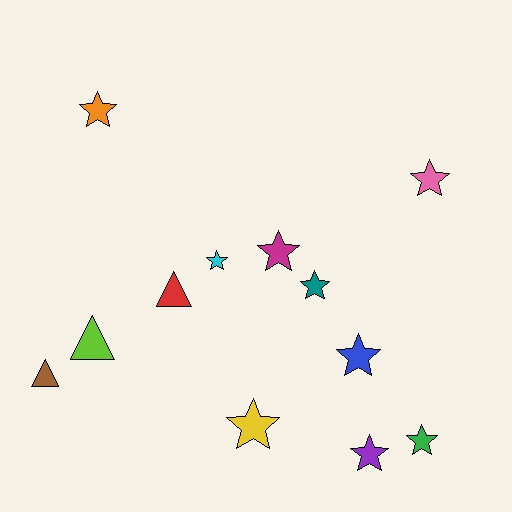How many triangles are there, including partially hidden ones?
There are 3 triangles.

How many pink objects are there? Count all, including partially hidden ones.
There is 1 pink object.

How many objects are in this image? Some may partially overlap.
There are 12 objects.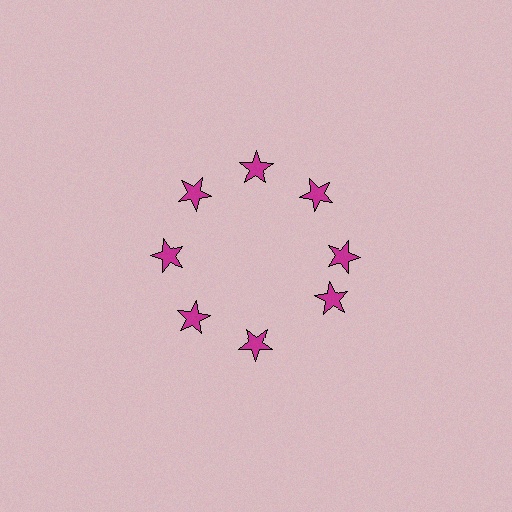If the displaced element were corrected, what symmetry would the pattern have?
It would have 8-fold rotational symmetry — the pattern would map onto itself every 45 degrees.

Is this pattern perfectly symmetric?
No. The 8 magenta stars are arranged in a ring, but one element near the 4 o'clock position is rotated out of alignment along the ring, breaking the 8-fold rotational symmetry.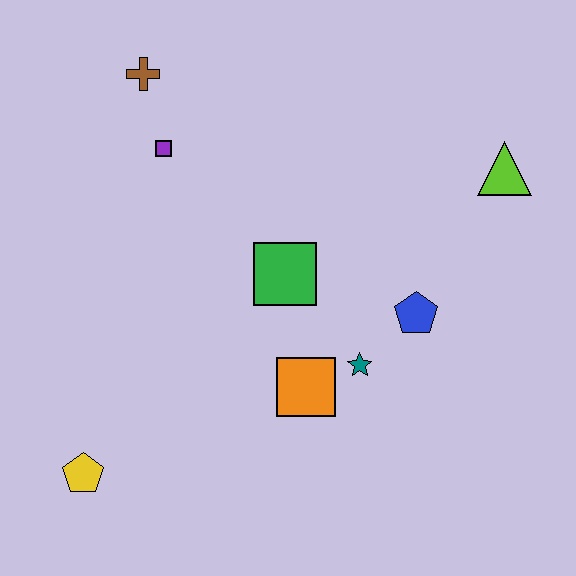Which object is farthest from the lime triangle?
The yellow pentagon is farthest from the lime triangle.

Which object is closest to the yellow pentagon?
The orange square is closest to the yellow pentagon.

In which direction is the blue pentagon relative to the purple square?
The blue pentagon is to the right of the purple square.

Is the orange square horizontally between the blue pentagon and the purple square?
Yes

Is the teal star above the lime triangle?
No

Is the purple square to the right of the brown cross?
Yes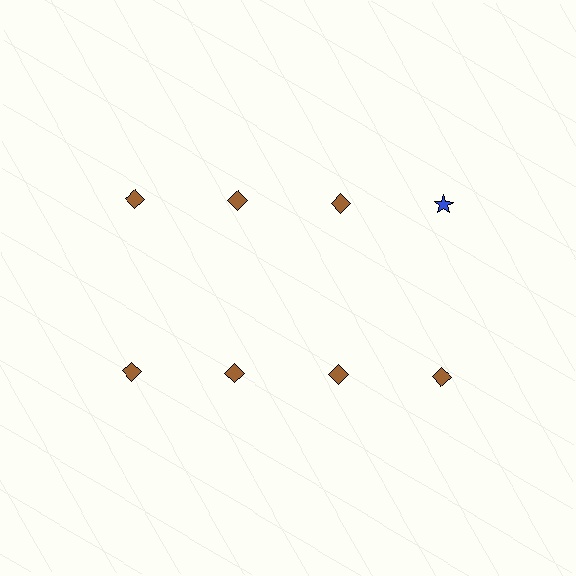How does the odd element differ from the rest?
It differs in both color (blue instead of brown) and shape (star instead of diamond).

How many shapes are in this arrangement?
There are 8 shapes arranged in a grid pattern.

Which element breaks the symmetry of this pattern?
The blue star in the top row, second from right column breaks the symmetry. All other shapes are brown diamonds.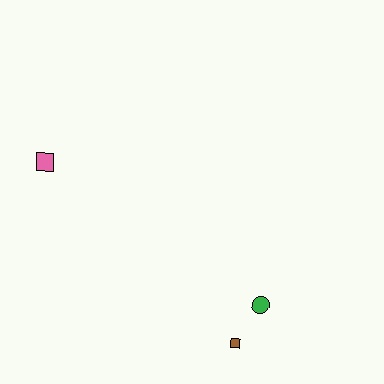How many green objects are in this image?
There is 1 green object.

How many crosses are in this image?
There are no crosses.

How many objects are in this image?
There are 3 objects.